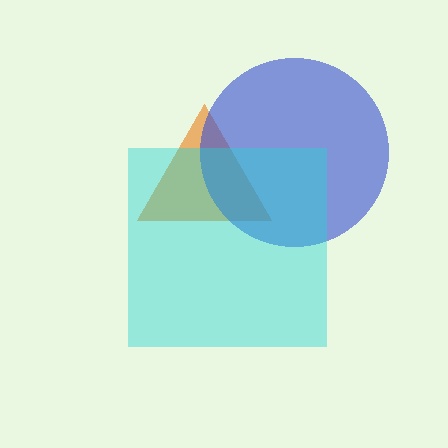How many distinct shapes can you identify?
There are 3 distinct shapes: an orange triangle, a blue circle, a cyan square.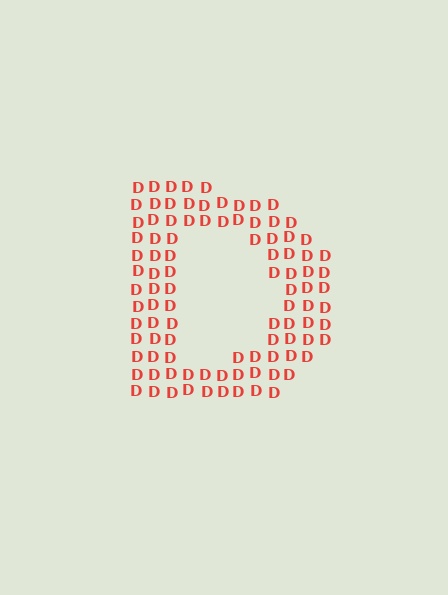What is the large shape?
The large shape is the letter D.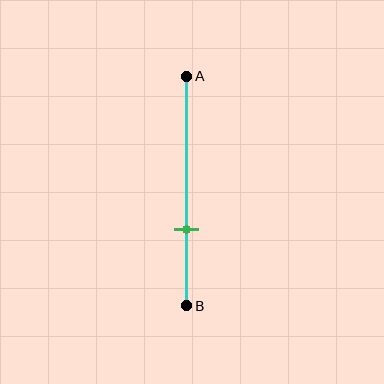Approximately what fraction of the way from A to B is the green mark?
The green mark is approximately 65% of the way from A to B.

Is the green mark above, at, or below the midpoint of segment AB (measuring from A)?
The green mark is below the midpoint of segment AB.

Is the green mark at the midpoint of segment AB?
No, the mark is at about 65% from A, not at the 50% midpoint.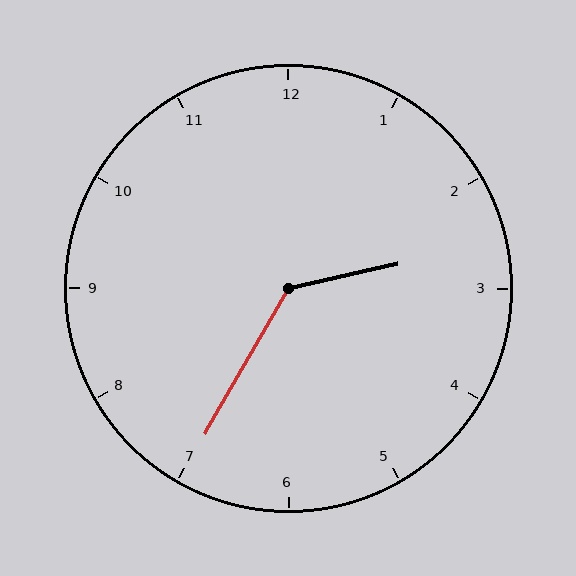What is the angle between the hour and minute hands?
Approximately 132 degrees.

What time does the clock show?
2:35.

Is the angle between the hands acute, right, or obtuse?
It is obtuse.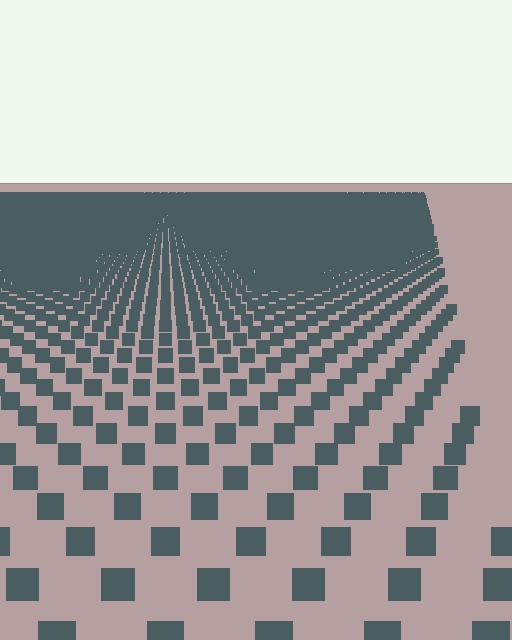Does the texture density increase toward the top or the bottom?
Density increases toward the top.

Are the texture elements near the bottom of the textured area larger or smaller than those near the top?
Larger. Near the bottom, elements are closer to the viewer and appear at a bigger on-screen size.